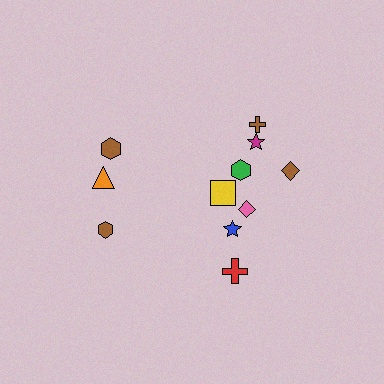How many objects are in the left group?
There are 3 objects.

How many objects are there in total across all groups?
There are 11 objects.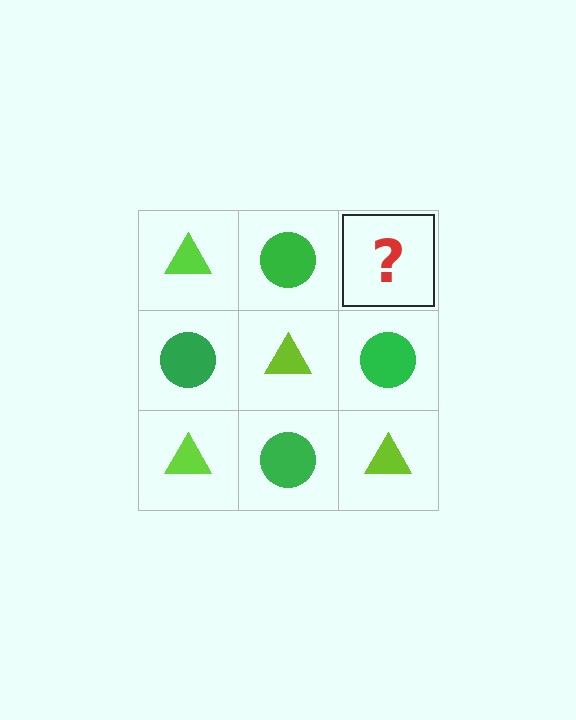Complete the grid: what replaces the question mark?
The question mark should be replaced with a lime triangle.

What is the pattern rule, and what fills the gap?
The rule is that it alternates lime triangle and green circle in a checkerboard pattern. The gap should be filled with a lime triangle.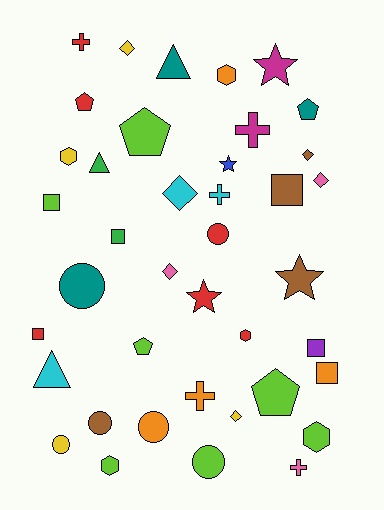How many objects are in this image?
There are 40 objects.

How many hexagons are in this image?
There are 5 hexagons.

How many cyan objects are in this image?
There are 3 cyan objects.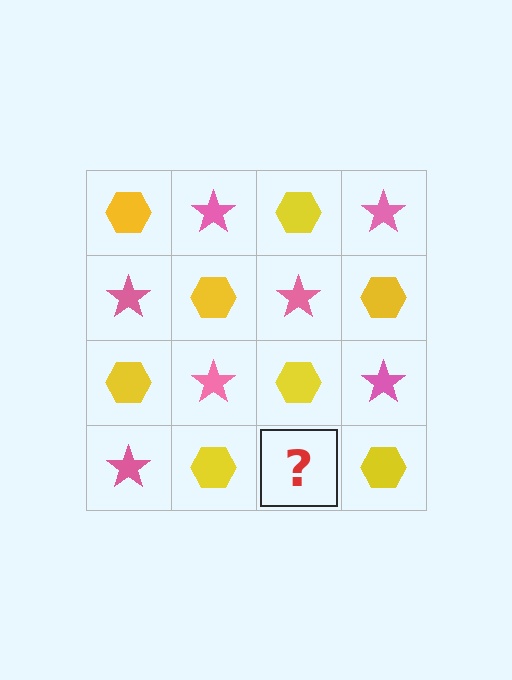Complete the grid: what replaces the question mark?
The question mark should be replaced with a pink star.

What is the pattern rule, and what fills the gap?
The rule is that it alternates yellow hexagon and pink star in a checkerboard pattern. The gap should be filled with a pink star.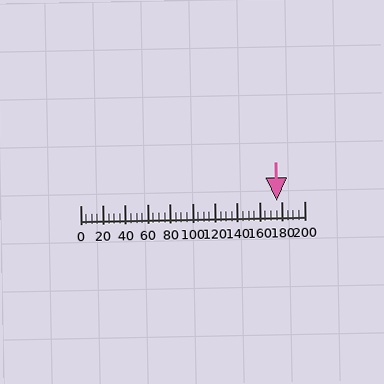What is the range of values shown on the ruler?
The ruler shows values from 0 to 200.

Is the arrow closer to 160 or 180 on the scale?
The arrow is closer to 180.